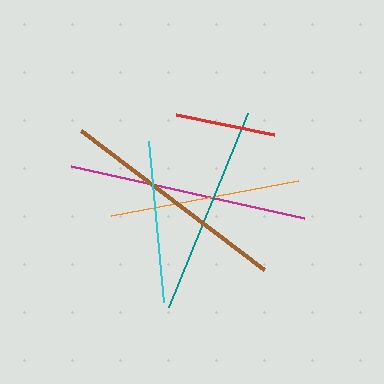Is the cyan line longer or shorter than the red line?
The cyan line is longer than the red line.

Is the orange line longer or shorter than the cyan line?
The orange line is longer than the cyan line.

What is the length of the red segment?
The red segment is approximately 100 pixels long.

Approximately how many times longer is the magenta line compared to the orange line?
The magenta line is approximately 1.3 times the length of the orange line.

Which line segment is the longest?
The magenta line is the longest at approximately 238 pixels.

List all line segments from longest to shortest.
From longest to shortest: magenta, brown, teal, orange, cyan, red.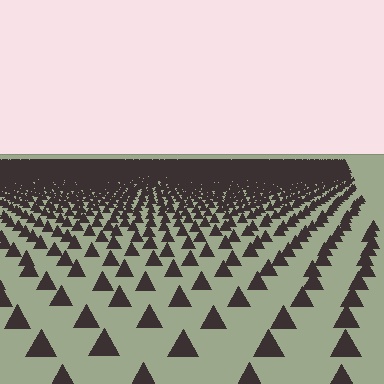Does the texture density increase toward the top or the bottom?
Density increases toward the top.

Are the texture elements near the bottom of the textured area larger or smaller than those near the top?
Larger. Near the bottom, elements are closer to the viewer and appear at a bigger on-screen size.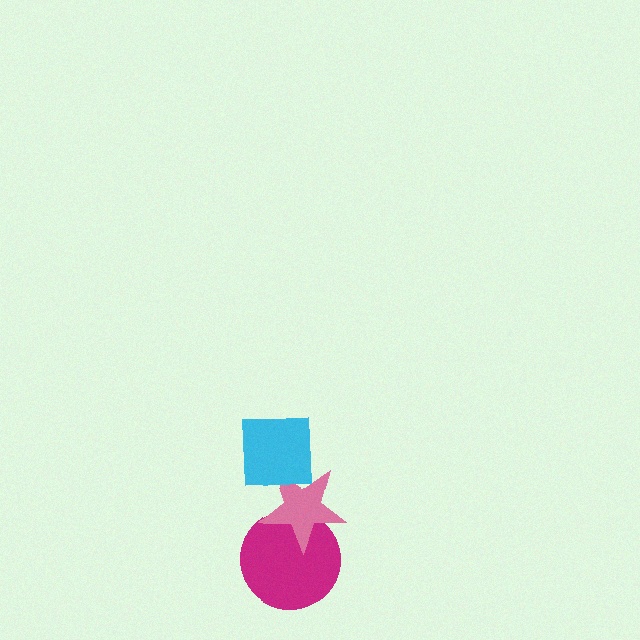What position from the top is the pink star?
The pink star is 2nd from the top.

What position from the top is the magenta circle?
The magenta circle is 3rd from the top.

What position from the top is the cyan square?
The cyan square is 1st from the top.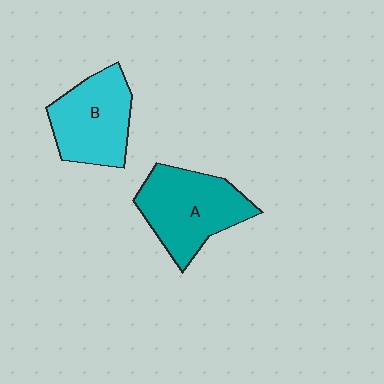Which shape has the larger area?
Shape A (teal).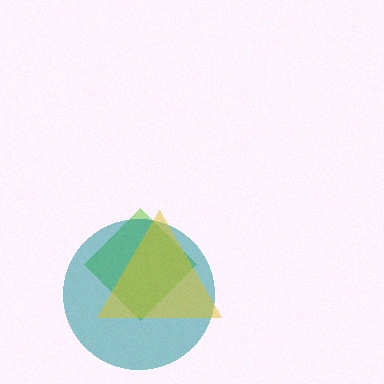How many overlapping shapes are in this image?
There are 3 overlapping shapes in the image.